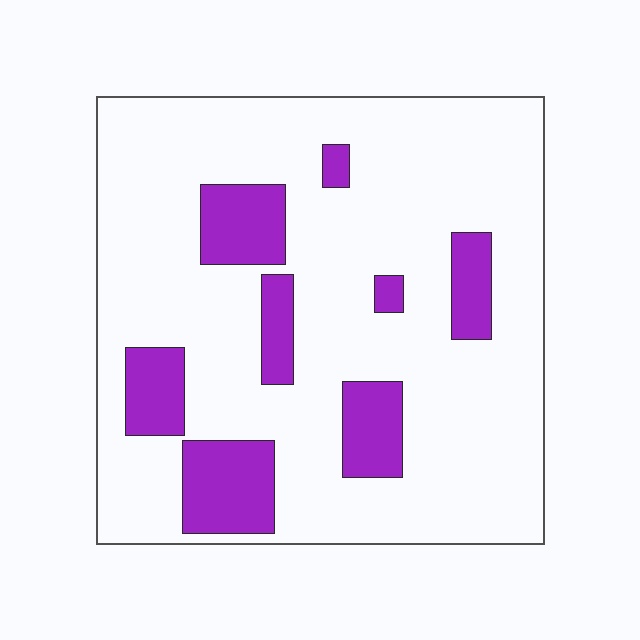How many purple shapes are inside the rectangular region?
8.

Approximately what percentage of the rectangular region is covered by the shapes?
Approximately 20%.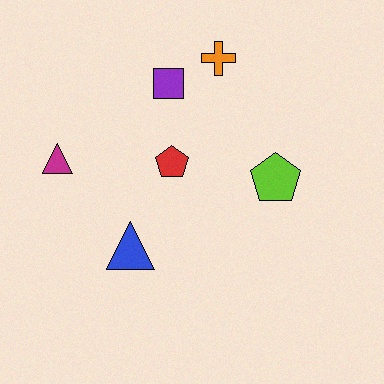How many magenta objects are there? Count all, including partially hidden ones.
There is 1 magenta object.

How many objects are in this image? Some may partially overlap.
There are 6 objects.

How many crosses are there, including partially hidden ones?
There is 1 cross.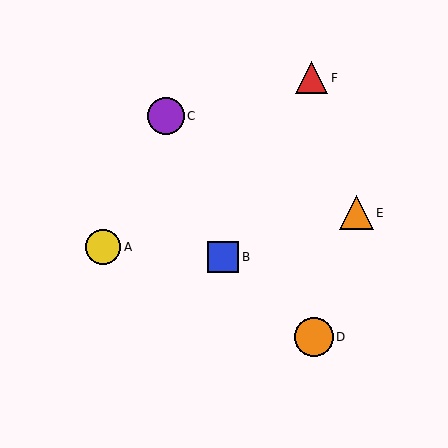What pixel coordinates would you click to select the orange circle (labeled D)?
Click at (314, 337) to select the orange circle D.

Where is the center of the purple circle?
The center of the purple circle is at (166, 116).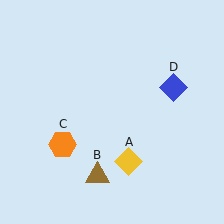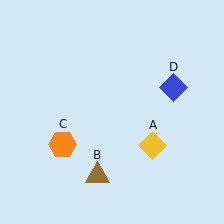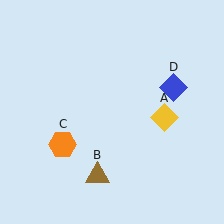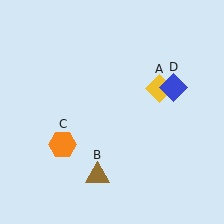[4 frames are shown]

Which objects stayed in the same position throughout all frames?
Brown triangle (object B) and orange hexagon (object C) and blue diamond (object D) remained stationary.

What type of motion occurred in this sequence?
The yellow diamond (object A) rotated counterclockwise around the center of the scene.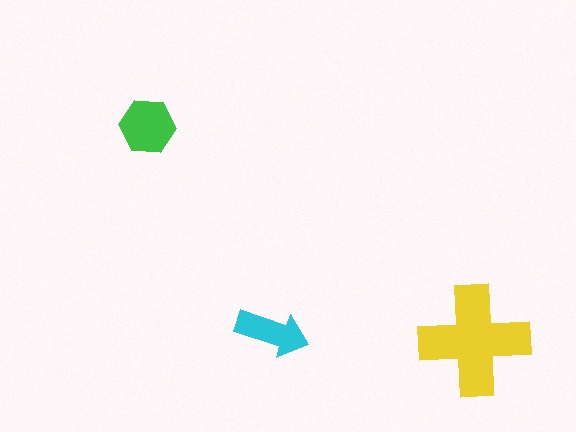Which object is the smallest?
The cyan arrow.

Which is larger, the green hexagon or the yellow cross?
The yellow cross.